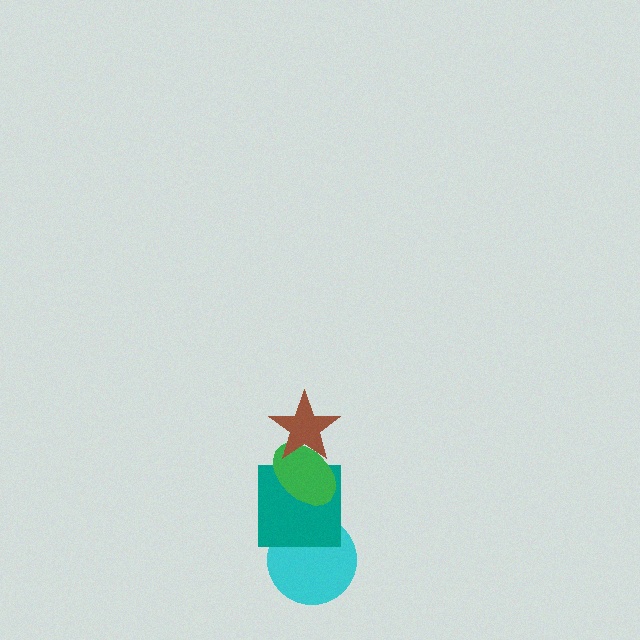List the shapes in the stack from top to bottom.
From top to bottom: the brown star, the green ellipse, the teal square, the cyan circle.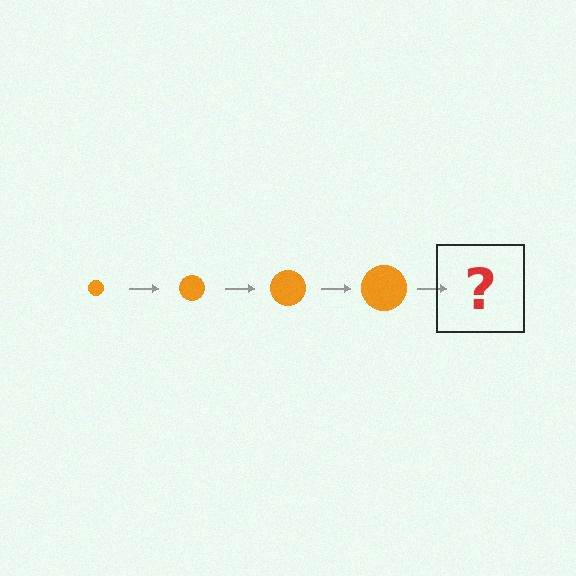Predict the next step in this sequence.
The next step is an orange circle, larger than the previous one.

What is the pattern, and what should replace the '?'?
The pattern is that the circle gets progressively larger each step. The '?' should be an orange circle, larger than the previous one.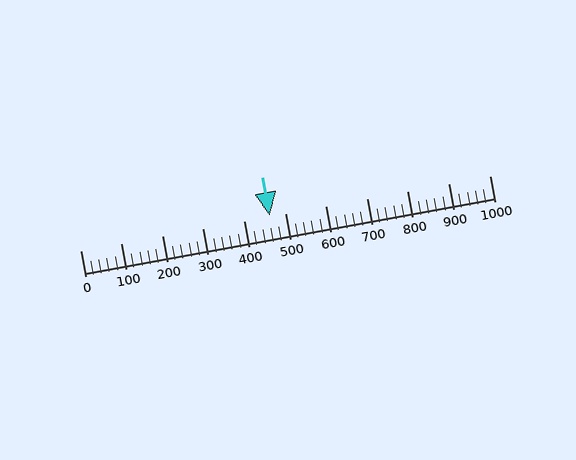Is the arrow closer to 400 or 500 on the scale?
The arrow is closer to 500.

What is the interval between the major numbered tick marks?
The major tick marks are spaced 100 units apart.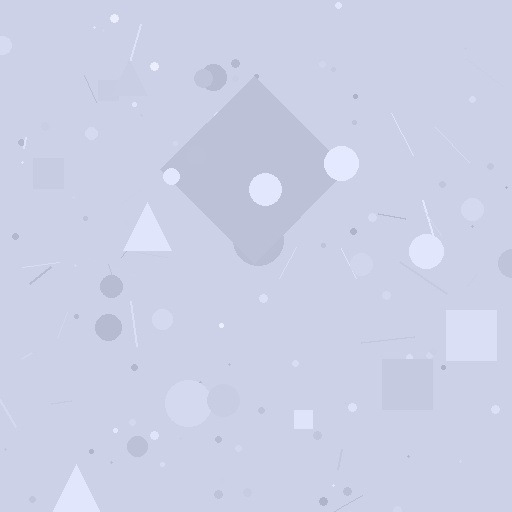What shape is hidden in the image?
A diamond is hidden in the image.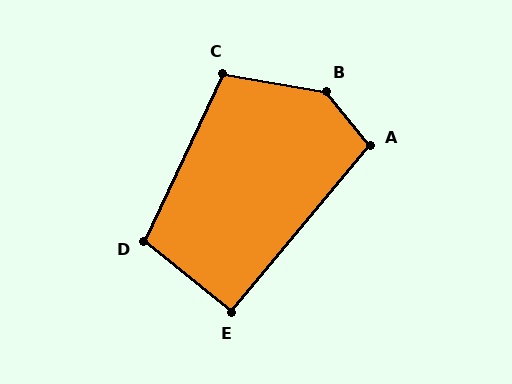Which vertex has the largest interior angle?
B, at approximately 138 degrees.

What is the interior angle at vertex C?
Approximately 106 degrees (obtuse).